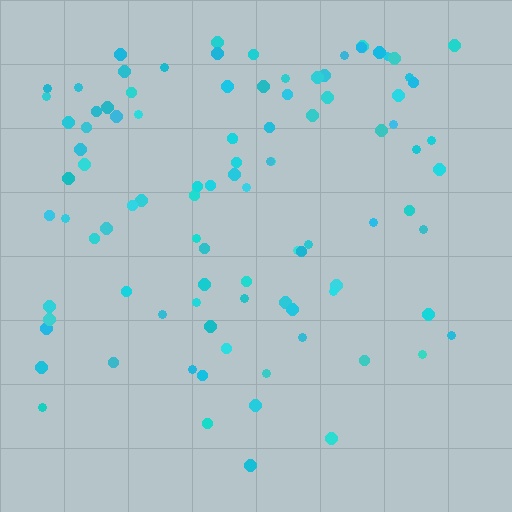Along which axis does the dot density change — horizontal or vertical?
Vertical.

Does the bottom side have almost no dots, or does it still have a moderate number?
Still a moderate number, just noticeably fewer than the top.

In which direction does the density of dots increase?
From bottom to top, with the top side densest.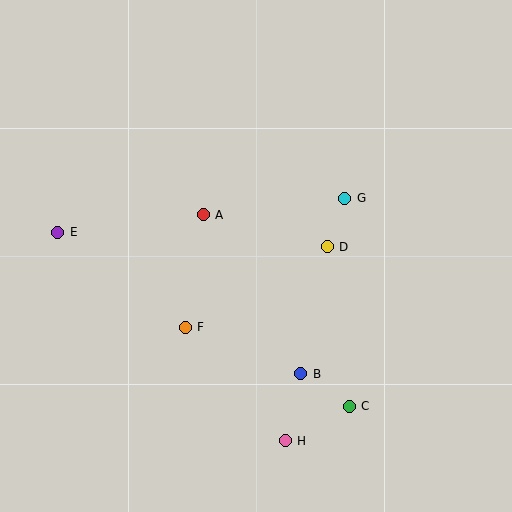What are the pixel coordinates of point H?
Point H is at (285, 441).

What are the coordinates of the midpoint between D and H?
The midpoint between D and H is at (306, 344).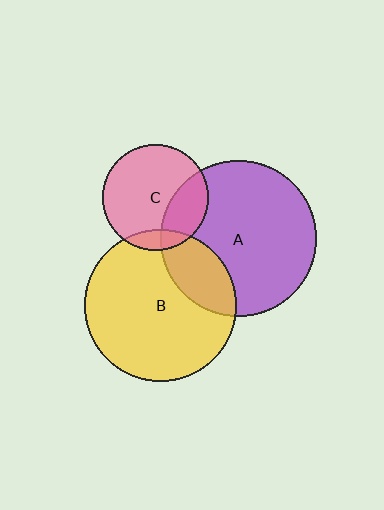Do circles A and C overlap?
Yes.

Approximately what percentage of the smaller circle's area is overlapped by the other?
Approximately 25%.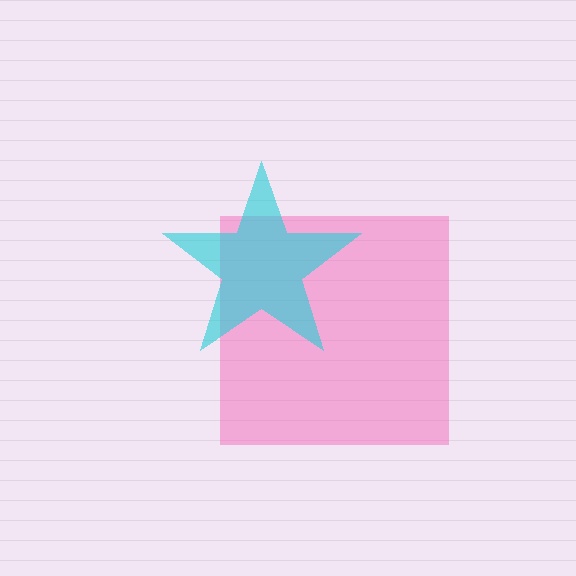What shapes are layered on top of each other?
The layered shapes are: a pink square, a cyan star.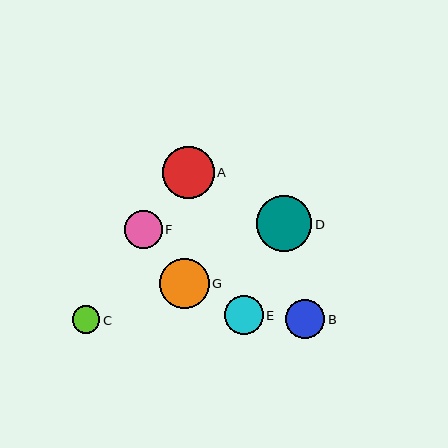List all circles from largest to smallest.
From largest to smallest: D, A, G, B, E, F, C.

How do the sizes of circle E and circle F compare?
Circle E and circle F are approximately the same size.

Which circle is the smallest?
Circle C is the smallest with a size of approximately 28 pixels.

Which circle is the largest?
Circle D is the largest with a size of approximately 55 pixels.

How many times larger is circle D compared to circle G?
Circle D is approximately 1.1 times the size of circle G.